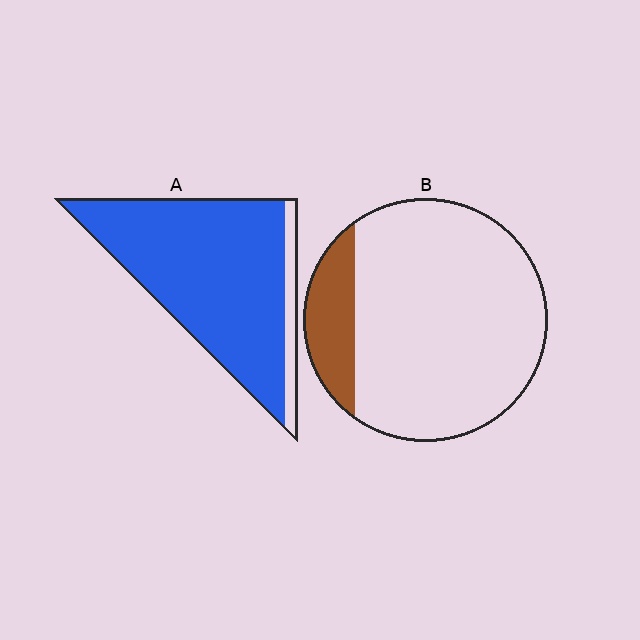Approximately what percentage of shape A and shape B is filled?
A is approximately 90% and B is approximately 15%.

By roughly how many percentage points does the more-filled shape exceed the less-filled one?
By roughly 75 percentage points (A over B).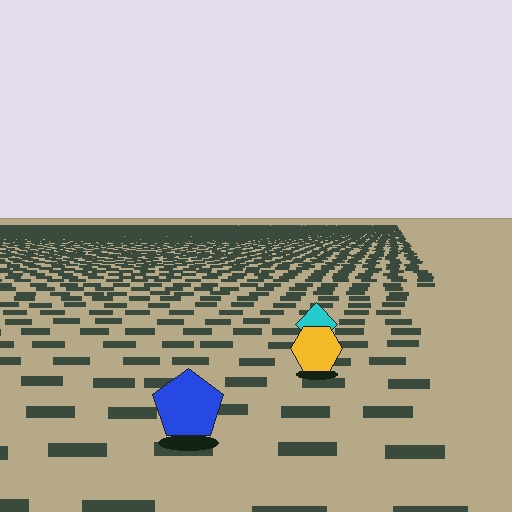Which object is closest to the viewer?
The blue pentagon is closest. The texture marks near it are larger and more spread out.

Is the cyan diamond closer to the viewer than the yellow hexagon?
No. The yellow hexagon is closer — you can tell from the texture gradient: the ground texture is coarser near it.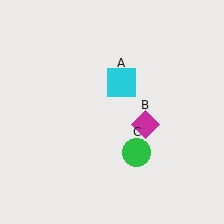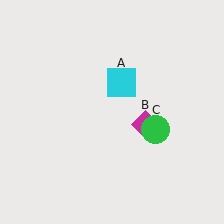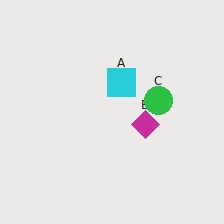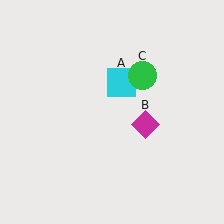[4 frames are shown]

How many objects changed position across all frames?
1 object changed position: green circle (object C).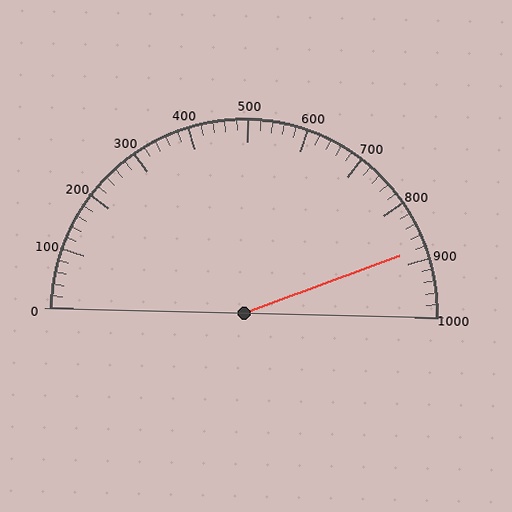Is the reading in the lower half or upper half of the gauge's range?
The reading is in the upper half of the range (0 to 1000).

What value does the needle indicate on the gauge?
The needle indicates approximately 880.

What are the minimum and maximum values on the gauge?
The gauge ranges from 0 to 1000.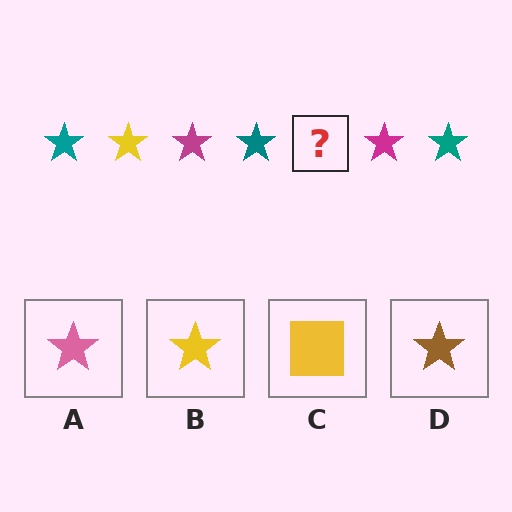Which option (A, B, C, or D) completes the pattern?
B.